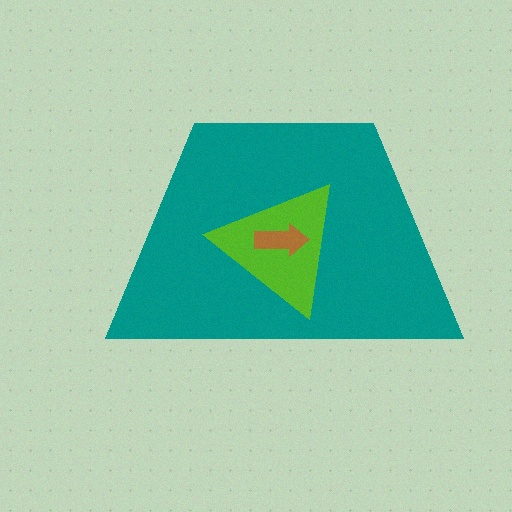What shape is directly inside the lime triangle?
The brown arrow.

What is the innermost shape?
The brown arrow.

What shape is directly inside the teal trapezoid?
The lime triangle.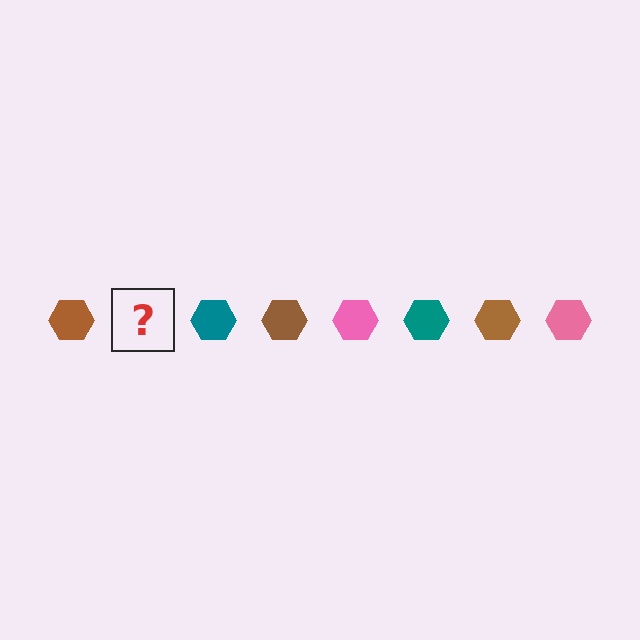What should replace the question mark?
The question mark should be replaced with a pink hexagon.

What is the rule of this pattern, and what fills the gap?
The rule is that the pattern cycles through brown, pink, teal hexagons. The gap should be filled with a pink hexagon.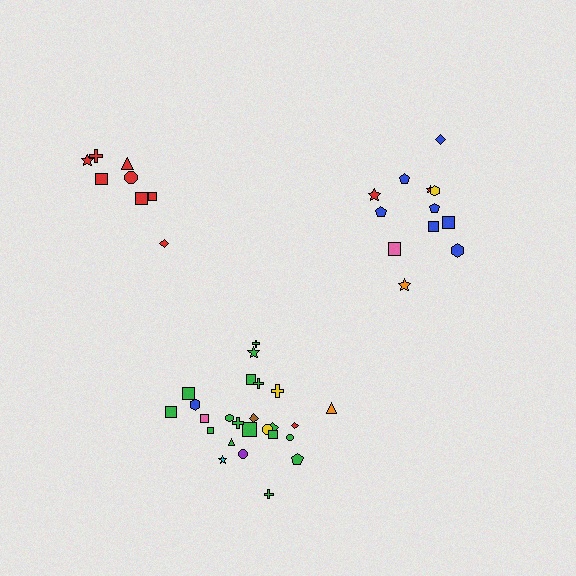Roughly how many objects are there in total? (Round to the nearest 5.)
Roughly 45 objects in total.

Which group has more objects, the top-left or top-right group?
The top-right group.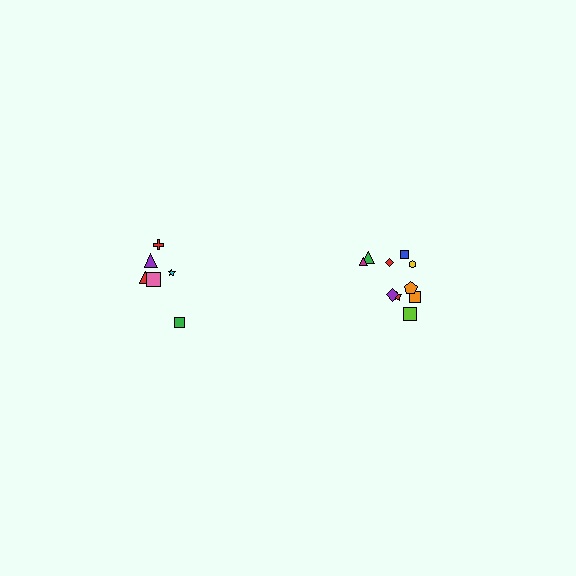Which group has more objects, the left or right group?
The right group.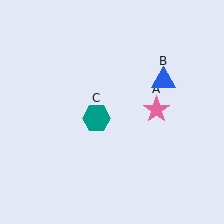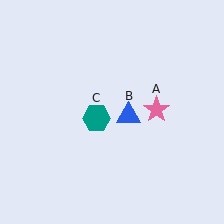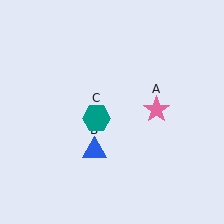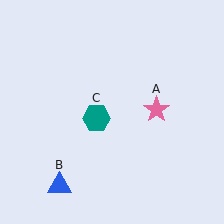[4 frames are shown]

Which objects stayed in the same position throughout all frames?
Pink star (object A) and teal hexagon (object C) remained stationary.